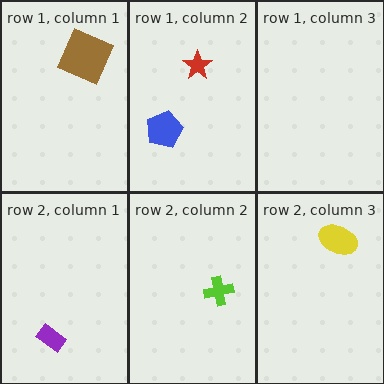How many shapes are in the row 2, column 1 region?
1.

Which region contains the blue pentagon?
The row 1, column 2 region.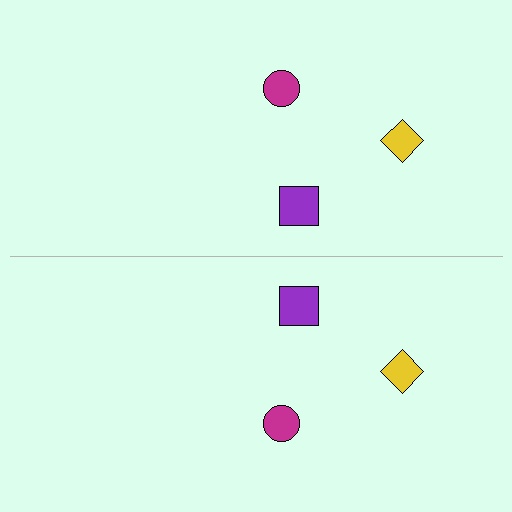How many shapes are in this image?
There are 6 shapes in this image.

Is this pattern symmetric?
Yes, this pattern has bilateral (reflection) symmetry.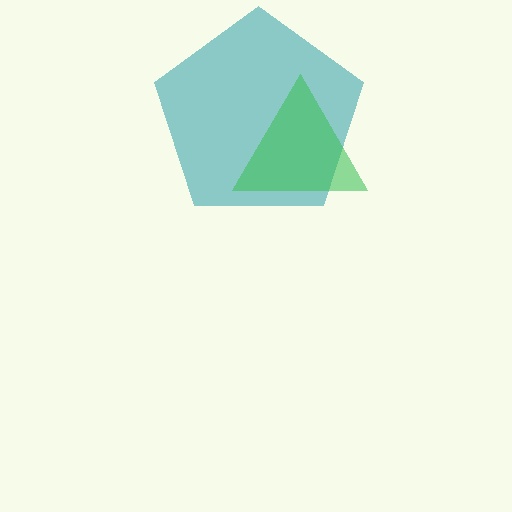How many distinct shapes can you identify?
There are 2 distinct shapes: a teal pentagon, a green triangle.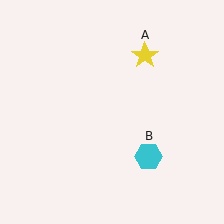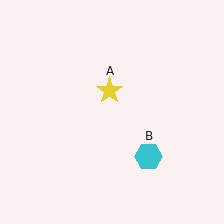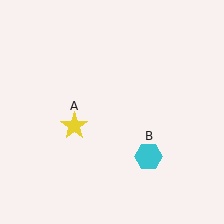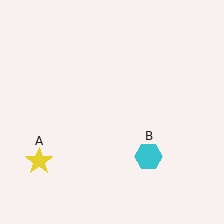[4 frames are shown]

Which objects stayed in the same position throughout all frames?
Cyan hexagon (object B) remained stationary.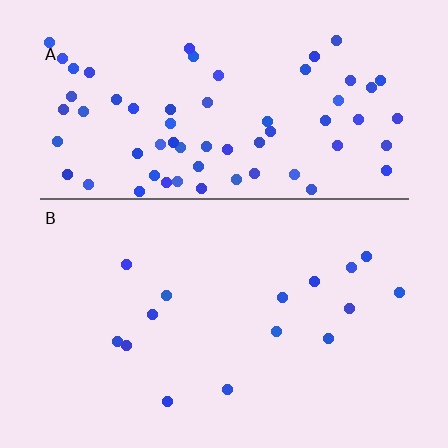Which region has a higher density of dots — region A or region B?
A (the top).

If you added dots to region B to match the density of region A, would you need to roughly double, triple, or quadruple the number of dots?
Approximately quadruple.